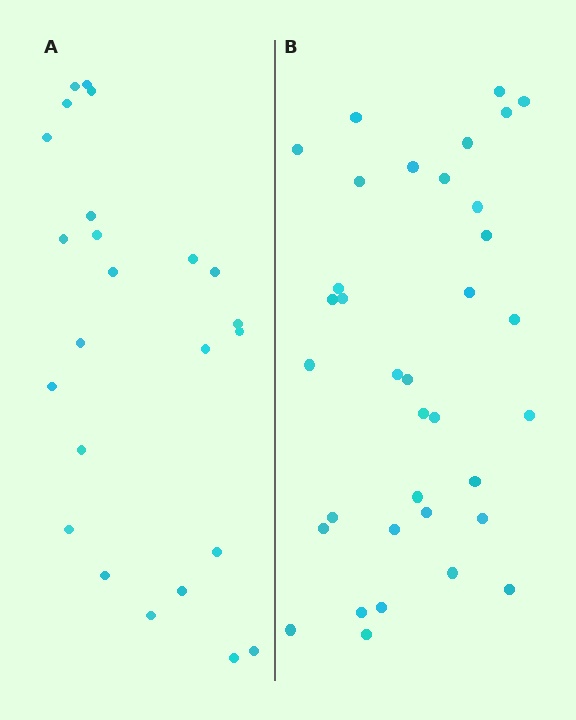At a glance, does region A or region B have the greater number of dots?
Region B (the right region) has more dots.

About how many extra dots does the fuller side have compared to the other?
Region B has roughly 12 or so more dots than region A.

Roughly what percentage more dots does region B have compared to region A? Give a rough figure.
About 45% more.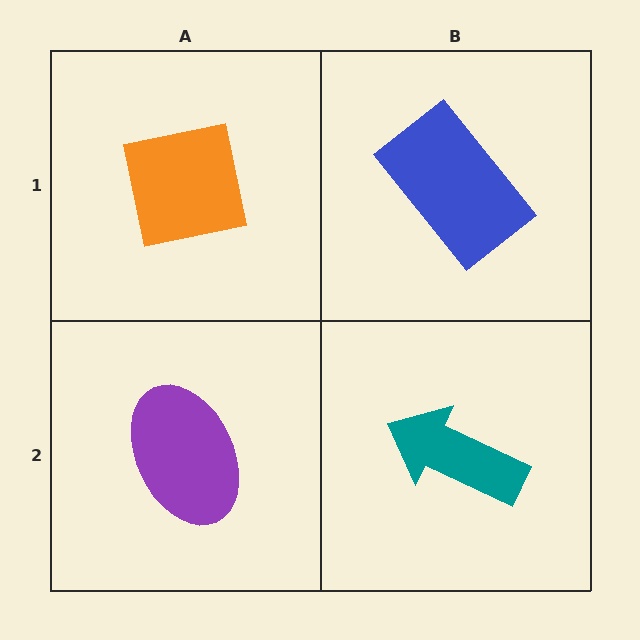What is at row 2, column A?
A purple ellipse.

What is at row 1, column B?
A blue rectangle.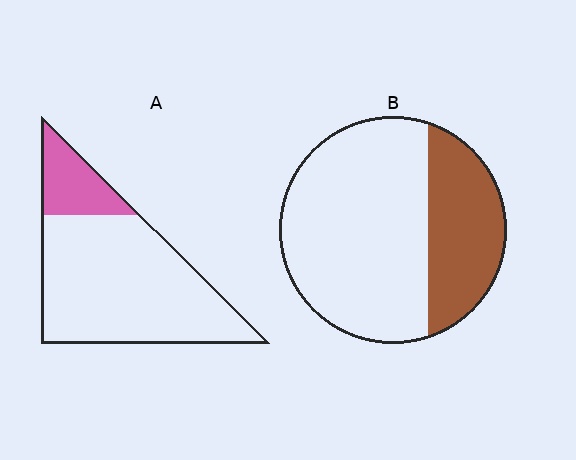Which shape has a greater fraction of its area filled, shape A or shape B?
Shape B.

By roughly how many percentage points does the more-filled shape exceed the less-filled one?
By roughly 10 percentage points (B over A).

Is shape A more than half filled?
No.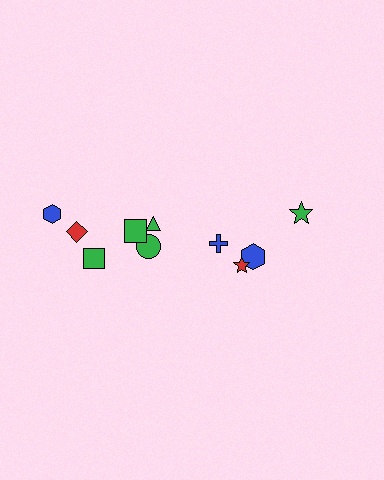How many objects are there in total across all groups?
There are 10 objects.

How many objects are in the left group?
There are 6 objects.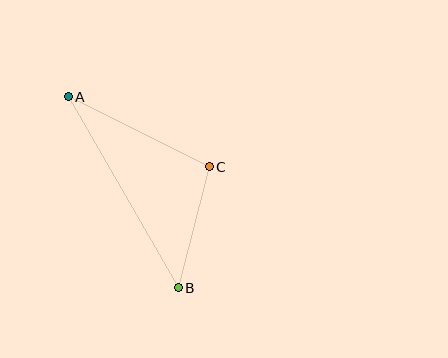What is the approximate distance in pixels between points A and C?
The distance between A and C is approximately 157 pixels.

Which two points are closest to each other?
Points B and C are closest to each other.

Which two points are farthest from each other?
Points A and B are farthest from each other.